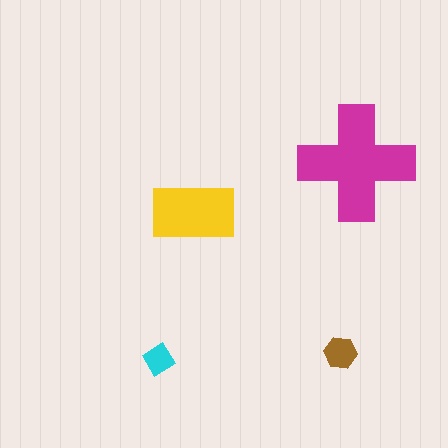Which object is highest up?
The magenta cross is topmost.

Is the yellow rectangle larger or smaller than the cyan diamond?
Larger.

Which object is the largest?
The magenta cross.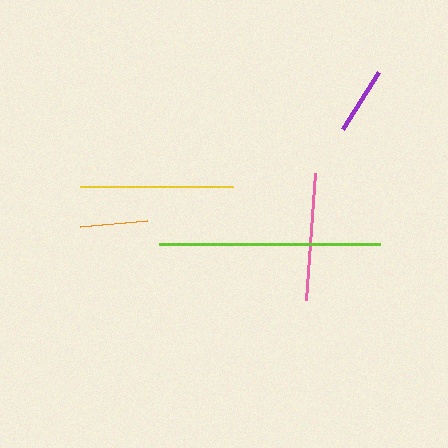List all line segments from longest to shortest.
From longest to shortest: lime, yellow, pink, orange, purple.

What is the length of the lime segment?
The lime segment is approximately 220 pixels long.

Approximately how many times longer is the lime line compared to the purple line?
The lime line is approximately 3.3 times the length of the purple line.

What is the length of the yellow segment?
The yellow segment is approximately 154 pixels long.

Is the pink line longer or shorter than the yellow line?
The yellow line is longer than the pink line.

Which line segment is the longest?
The lime line is the longest at approximately 220 pixels.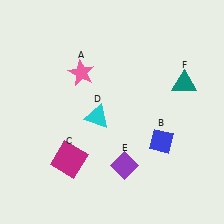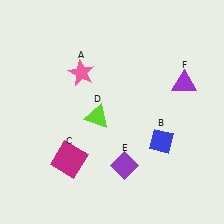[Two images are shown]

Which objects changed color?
D changed from cyan to lime. F changed from teal to purple.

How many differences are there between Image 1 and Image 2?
There are 2 differences between the two images.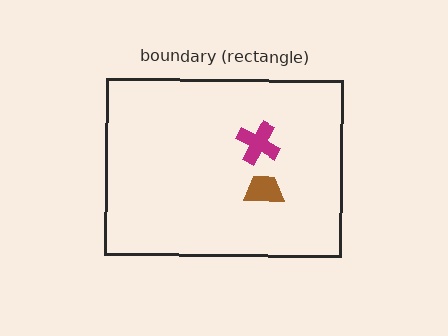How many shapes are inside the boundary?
2 inside, 0 outside.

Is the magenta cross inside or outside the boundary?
Inside.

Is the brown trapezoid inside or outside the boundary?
Inside.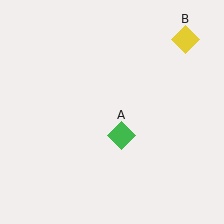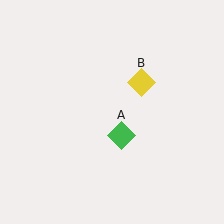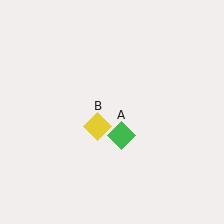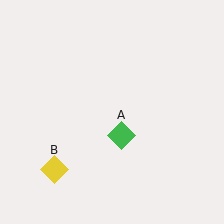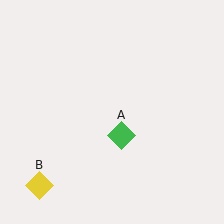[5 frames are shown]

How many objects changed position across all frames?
1 object changed position: yellow diamond (object B).